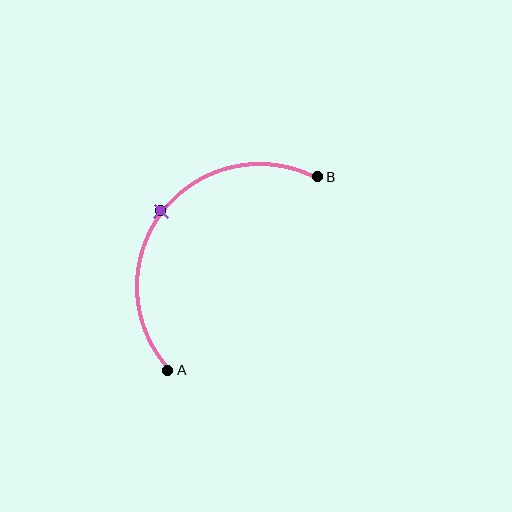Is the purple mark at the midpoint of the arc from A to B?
Yes. The purple mark lies on the arc at equal arc-length from both A and B — it is the arc midpoint.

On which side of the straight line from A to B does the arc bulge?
The arc bulges above and to the left of the straight line connecting A and B.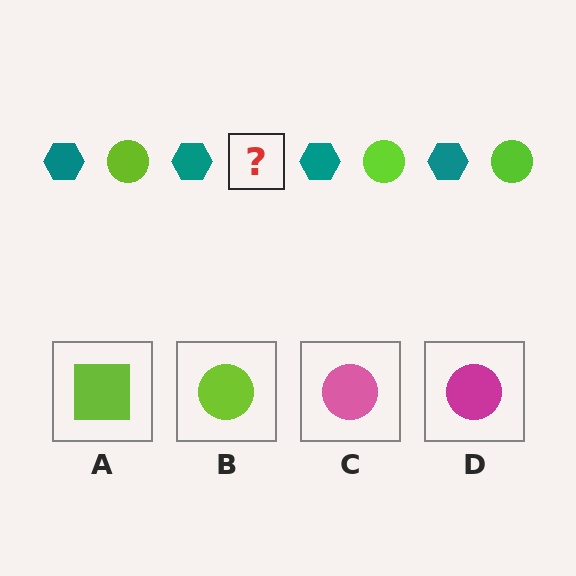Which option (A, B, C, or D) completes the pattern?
B.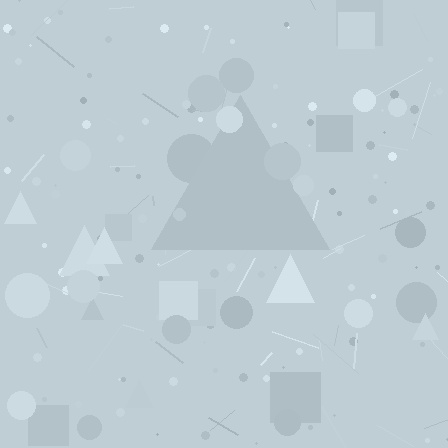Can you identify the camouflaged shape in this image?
The camouflaged shape is a triangle.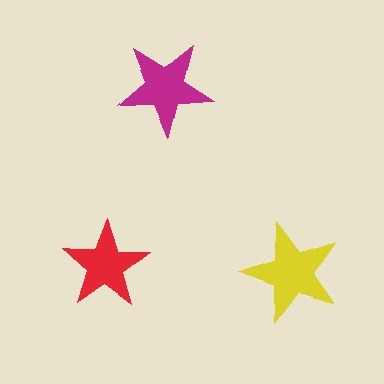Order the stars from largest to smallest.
the yellow one, the magenta one, the red one.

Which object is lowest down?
The yellow star is bottommost.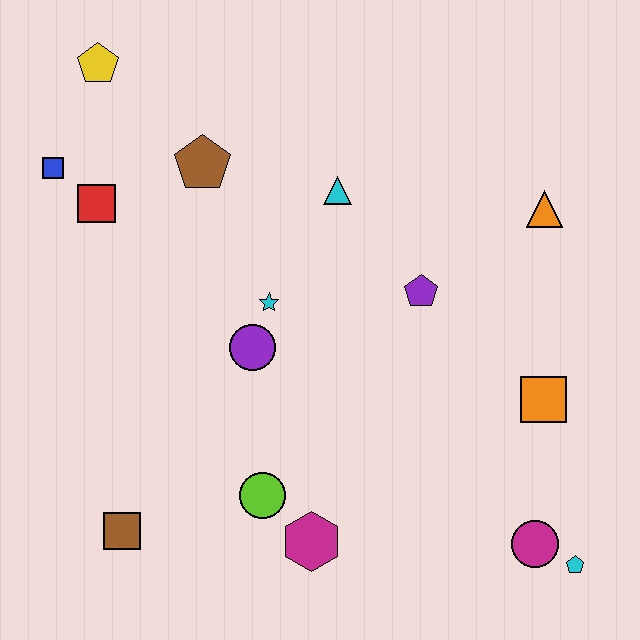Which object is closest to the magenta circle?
The cyan pentagon is closest to the magenta circle.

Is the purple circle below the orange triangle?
Yes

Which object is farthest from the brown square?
The orange triangle is farthest from the brown square.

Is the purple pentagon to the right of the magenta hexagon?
Yes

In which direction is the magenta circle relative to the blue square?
The magenta circle is to the right of the blue square.